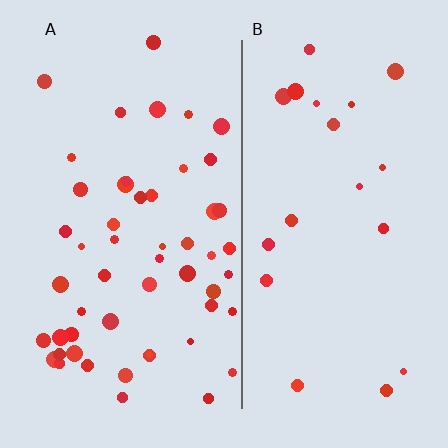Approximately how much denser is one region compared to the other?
Approximately 2.6× — region A over region B.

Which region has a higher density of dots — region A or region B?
A (the left).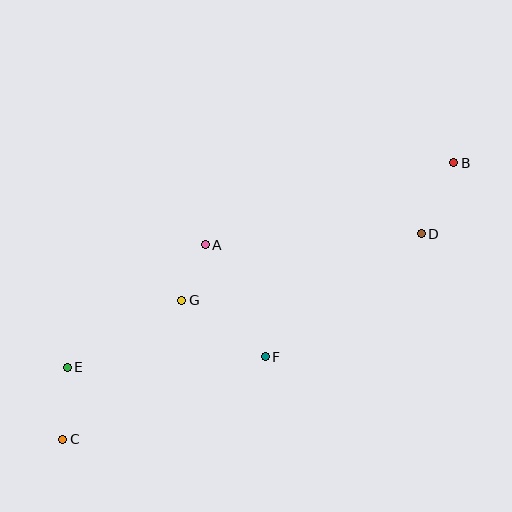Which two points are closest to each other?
Points A and G are closest to each other.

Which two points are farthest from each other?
Points B and C are farthest from each other.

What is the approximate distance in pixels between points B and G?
The distance between B and G is approximately 305 pixels.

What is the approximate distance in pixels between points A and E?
The distance between A and E is approximately 184 pixels.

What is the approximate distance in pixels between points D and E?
The distance between D and E is approximately 378 pixels.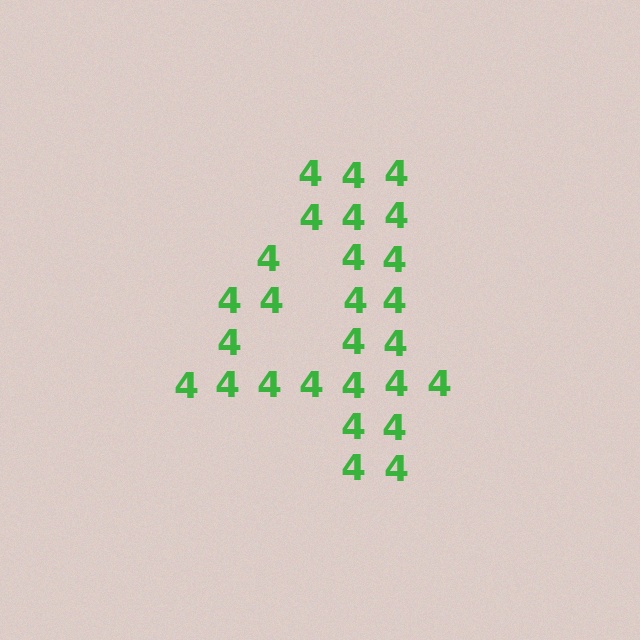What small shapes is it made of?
It is made of small digit 4's.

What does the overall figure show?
The overall figure shows the digit 4.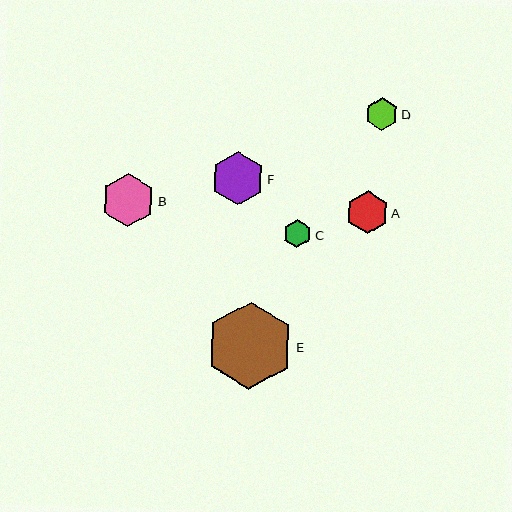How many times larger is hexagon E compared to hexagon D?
Hexagon E is approximately 2.7 times the size of hexagon D.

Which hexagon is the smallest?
Hexagon C is the smallest with a size of approximately 28 pixels.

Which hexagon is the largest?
Hexagon E is the largest with a size of approximately 88 pixels.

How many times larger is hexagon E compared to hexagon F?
Hexagon E is approximately 1.7 times the size of hexagon F.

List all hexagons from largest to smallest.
From largest to smallest: E, F, B, A, D, C.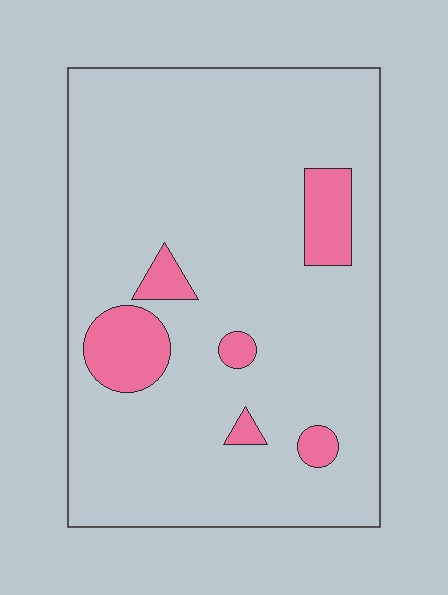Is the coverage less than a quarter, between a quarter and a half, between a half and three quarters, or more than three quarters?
Less than a quarter.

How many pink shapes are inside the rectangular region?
6.